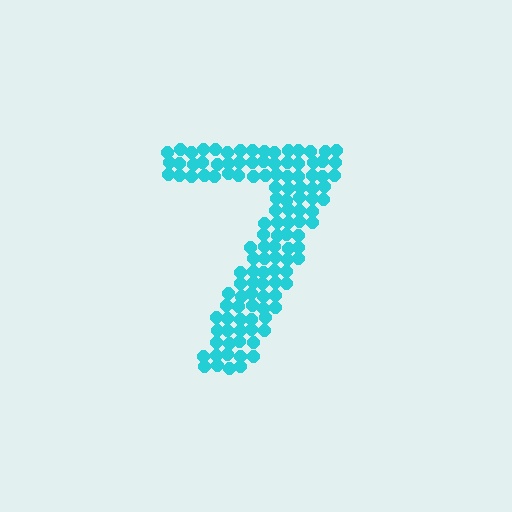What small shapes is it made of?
It is made of small circles.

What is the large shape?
The large shape is the digit 7.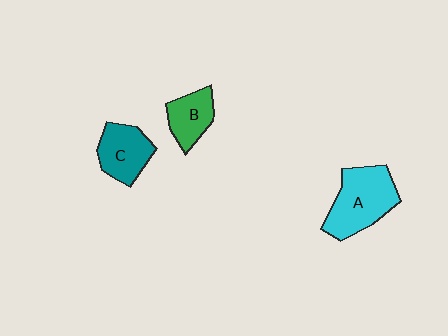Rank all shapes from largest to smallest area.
From largest to smallest: A (cyan), C (teal), B (green).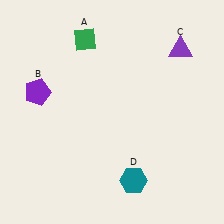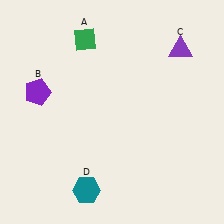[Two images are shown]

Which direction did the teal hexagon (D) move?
The teal hexagon (D) moved left.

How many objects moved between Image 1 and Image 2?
1 object moved between the two images.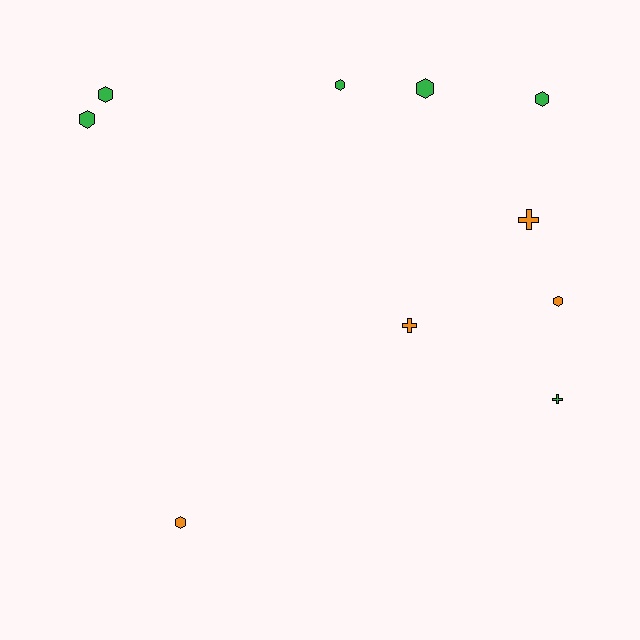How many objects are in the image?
There are 10 objects.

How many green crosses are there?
There is 1 green cross.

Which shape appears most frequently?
Hexagon, with 7 objects.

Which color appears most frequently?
Green, with 6 objects.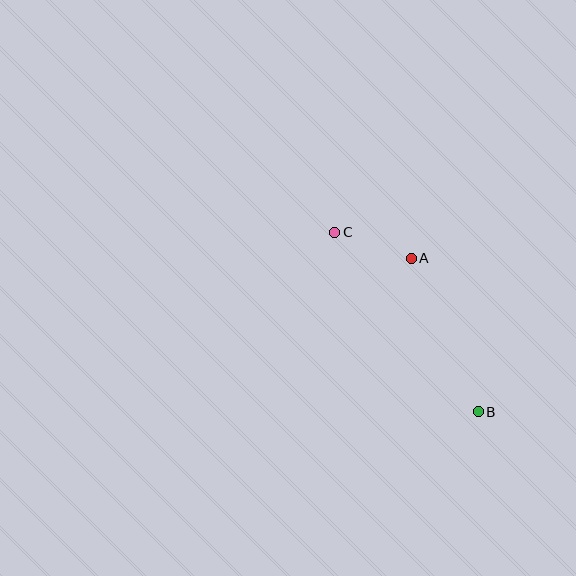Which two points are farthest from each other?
Points B and C are farthest from each other.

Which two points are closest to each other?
Points A and C are closest to each other.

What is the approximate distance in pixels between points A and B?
The distance between A and B is approximately 168 pixels.